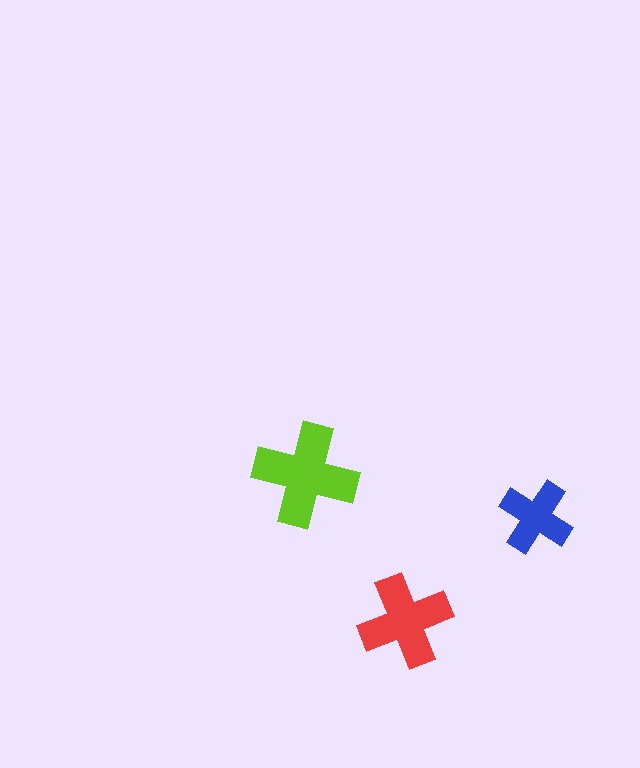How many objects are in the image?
There are 3 objects in the image.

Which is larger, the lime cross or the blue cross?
The lime one.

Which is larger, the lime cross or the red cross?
The lime one.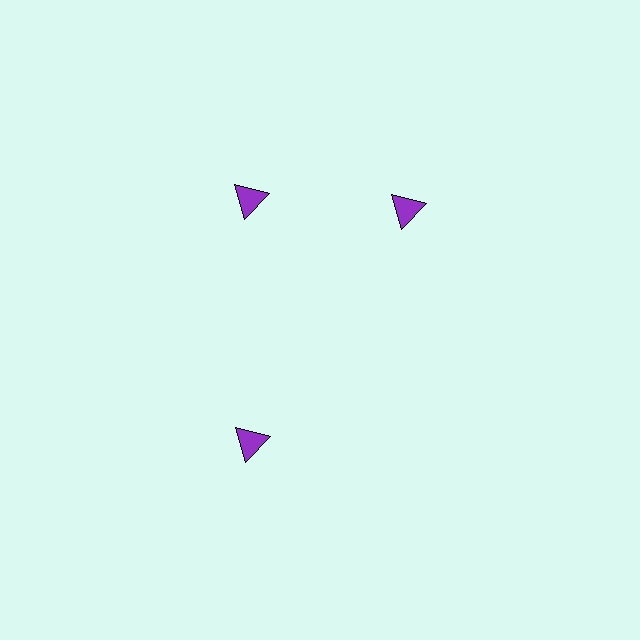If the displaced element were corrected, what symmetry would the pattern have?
It would have 3-fold rotational symmetry — the pattern would map onto itself every 120 degrees.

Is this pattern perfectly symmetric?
No. The 3 purple triangles are arranged in a ring, but one element near the 3 o'clock position is rotated out of alignment along the ring, breaking the 3-fold rotational symmetry.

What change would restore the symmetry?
The symmetry would be restored by rotating it back into even spacing with its neighbors so that all 3 triangles sit at equal angles and equal distance from the center.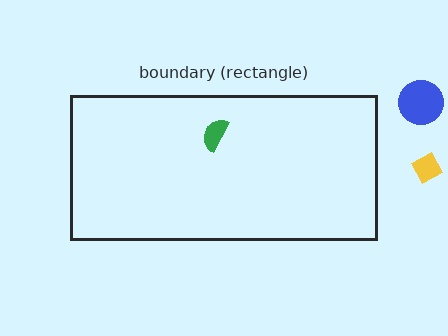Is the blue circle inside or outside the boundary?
Outside.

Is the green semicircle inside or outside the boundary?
Inside.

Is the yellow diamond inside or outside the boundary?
Outside.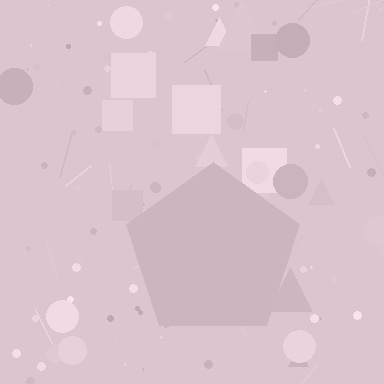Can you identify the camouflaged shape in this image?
The camouflaged shape is a pentagon.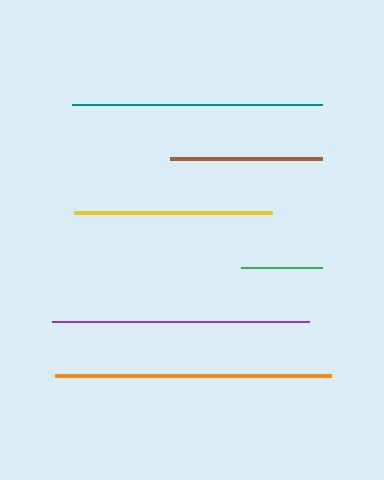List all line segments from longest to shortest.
From longest to shortest: orange, purple, teal, yellow, brown, green.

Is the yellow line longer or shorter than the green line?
The yellow line is longer than the green line.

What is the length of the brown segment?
The brown segment is approximately 152 pixels long.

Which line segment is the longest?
The orange line is the longest at approximately 276 pixels.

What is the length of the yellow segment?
The yellow segment is approximately 198 pixels long.